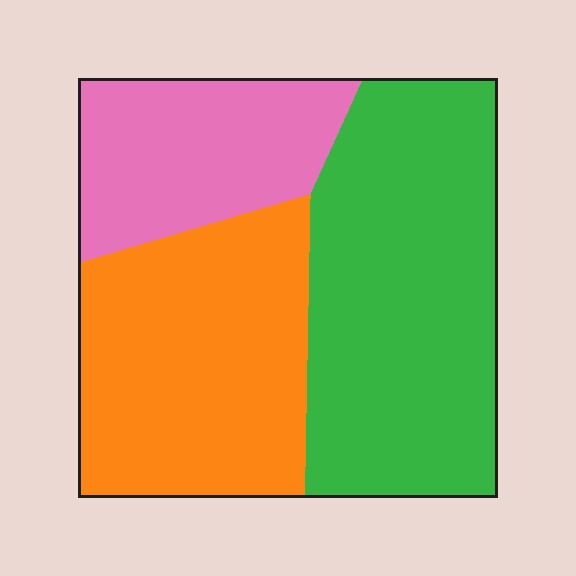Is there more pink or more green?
Green.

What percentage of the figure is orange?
Orange takes up between a quarter and a half of the figure.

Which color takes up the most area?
Green, at roughly 45%.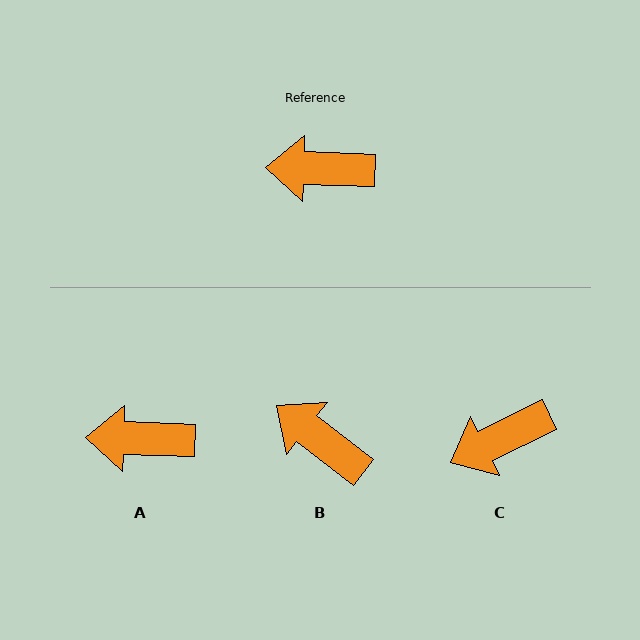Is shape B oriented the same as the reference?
No, it is off by about 36 degrees.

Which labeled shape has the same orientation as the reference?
A.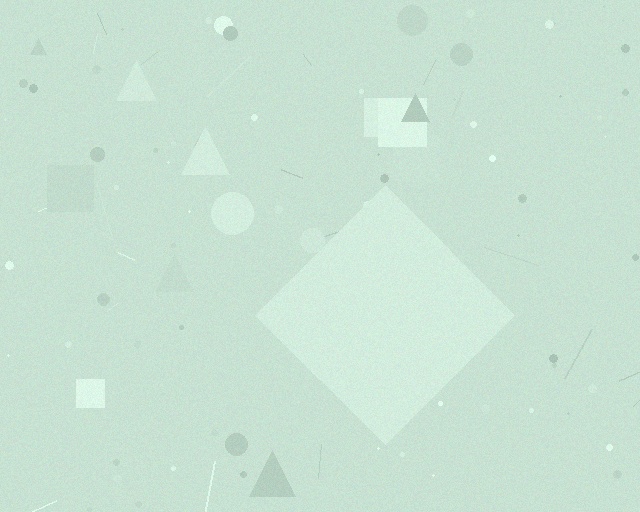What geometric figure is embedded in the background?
A diamond is embedded in the background.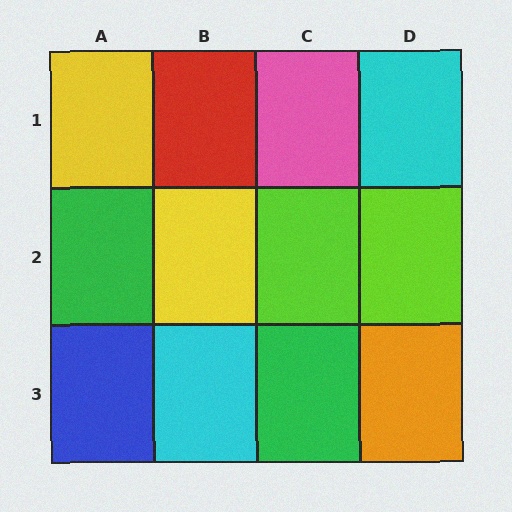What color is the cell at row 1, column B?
Red.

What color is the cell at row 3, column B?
Cyan.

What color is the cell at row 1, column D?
Cyan.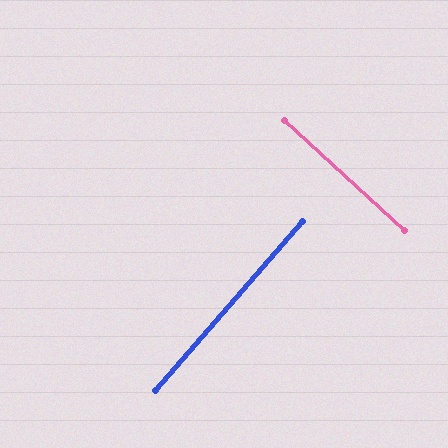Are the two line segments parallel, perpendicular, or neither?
Perpendicular — they meet at approximately 89°.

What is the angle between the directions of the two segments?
Approximately 89 degrees.